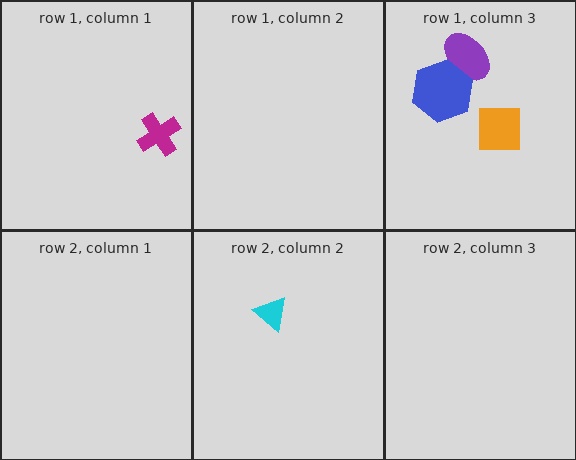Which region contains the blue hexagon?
The row 1, column 3 region.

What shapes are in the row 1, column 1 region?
The magenta cross.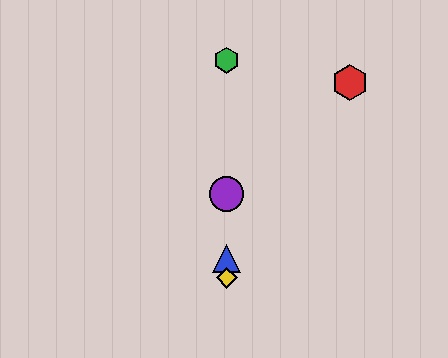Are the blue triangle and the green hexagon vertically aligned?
Yes, both are at x≈227.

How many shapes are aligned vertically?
4 shapes (the blue triangle, the green hexagon, the yellow diamond, the purple circle) are aligned vertically.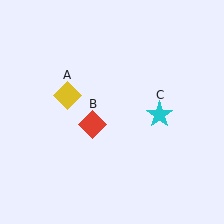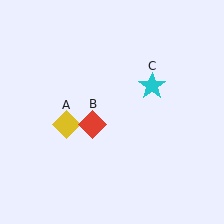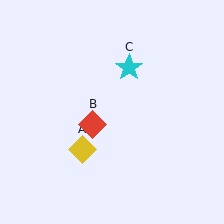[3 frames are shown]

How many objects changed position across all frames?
2 objects changed position: yellow diamond (object A), cyan star (object C).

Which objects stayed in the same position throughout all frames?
Red diamond (object B) remained stationary.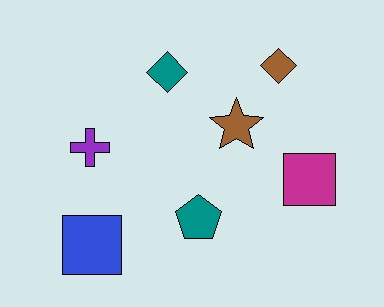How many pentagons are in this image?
There is 1 pentagon.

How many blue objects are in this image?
There is 1 blue object.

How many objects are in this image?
There are 7 objects.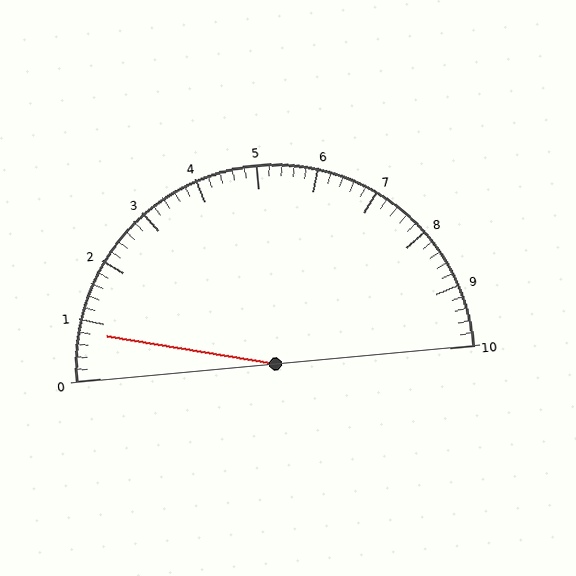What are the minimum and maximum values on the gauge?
The gauge ranges from 0 to 10.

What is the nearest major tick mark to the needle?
The nearest major tick mark is 1.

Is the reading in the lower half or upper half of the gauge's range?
The reading is in the lower half of the range (0 to 10).